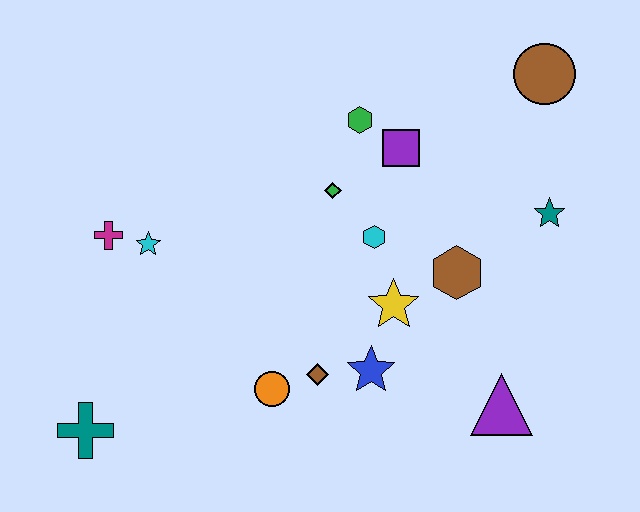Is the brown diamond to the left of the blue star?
Yes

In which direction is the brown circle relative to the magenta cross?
The brown circle is to the right of the magenta cross.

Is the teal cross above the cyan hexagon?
No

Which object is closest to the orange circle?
The brown diamond is closest to the orange circle.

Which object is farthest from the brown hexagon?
The teal cross is farthest from the brown hexagon.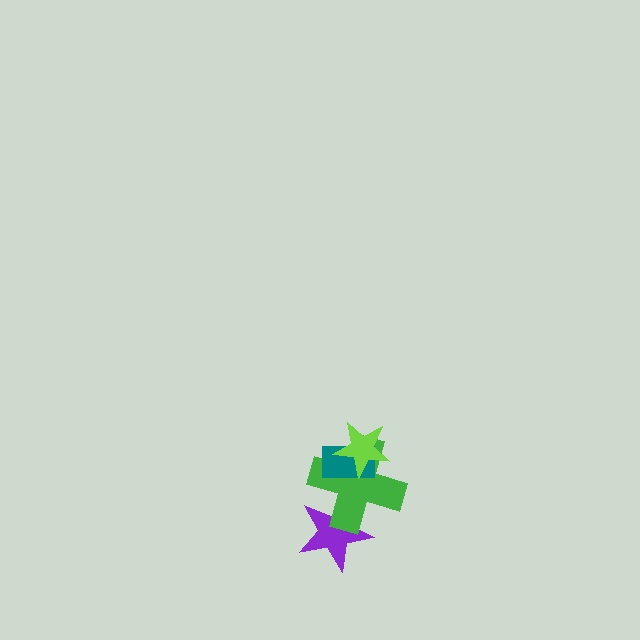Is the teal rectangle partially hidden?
Yes, it is partially covered by another shape.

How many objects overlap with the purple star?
1 object overlaps with the purple star.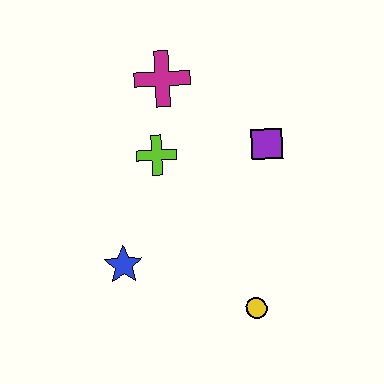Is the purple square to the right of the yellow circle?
Yes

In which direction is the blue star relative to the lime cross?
The blue star is below the lime cross.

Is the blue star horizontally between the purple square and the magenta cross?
No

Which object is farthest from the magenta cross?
The yellow circle is farthest from the magenta cross.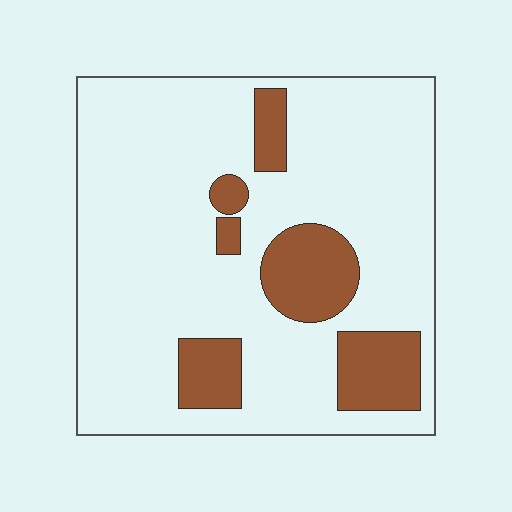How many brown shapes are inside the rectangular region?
6.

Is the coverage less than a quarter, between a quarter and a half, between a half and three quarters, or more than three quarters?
Less than a quarter.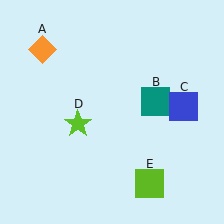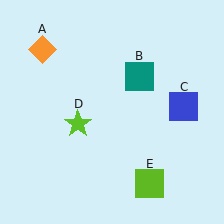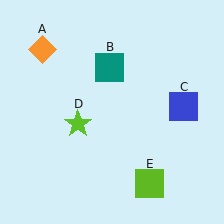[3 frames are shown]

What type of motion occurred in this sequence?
The teal square (object B) rotated counterclockwise around the center of the scene.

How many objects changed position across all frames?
1 object changed position: teal square (object B).